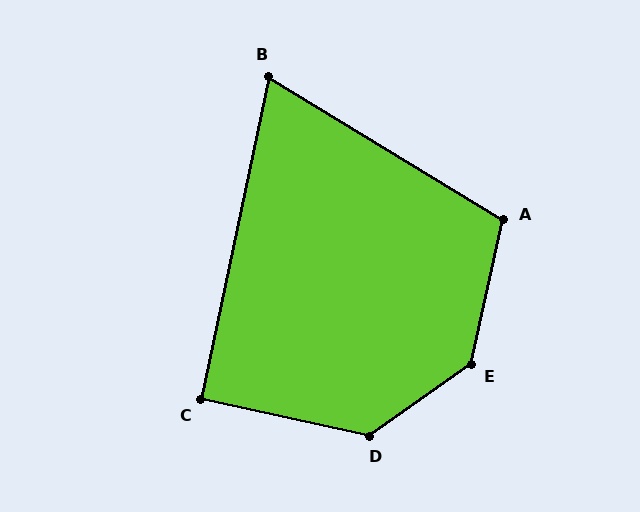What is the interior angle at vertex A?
Approximately 109 degrees (obtuse).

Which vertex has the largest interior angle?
E, at approximately 137 degrees.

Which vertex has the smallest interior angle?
B, at approximately 71 degrees.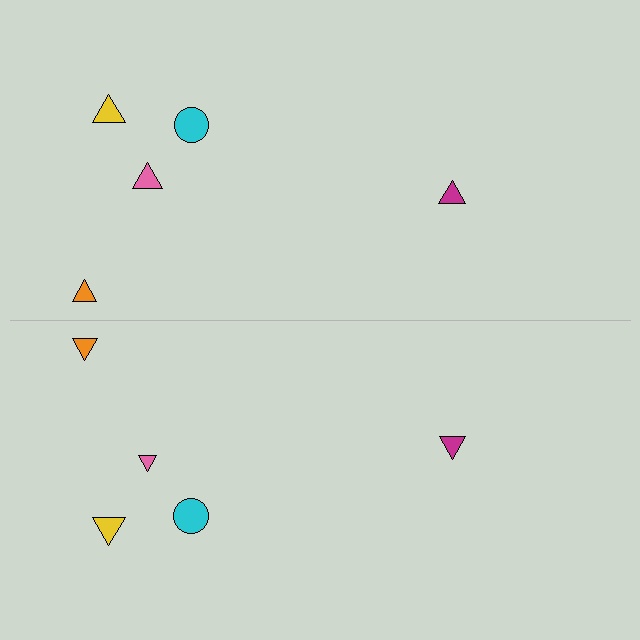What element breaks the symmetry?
The pink triangle on the bottom side has a different size than its mirror counterpart.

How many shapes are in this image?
There are 10 shapes in this image.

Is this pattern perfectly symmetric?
No, the pattern is not perfectly symmetric. The pink triangle on the bottom side has a different size than its mirror counterpart.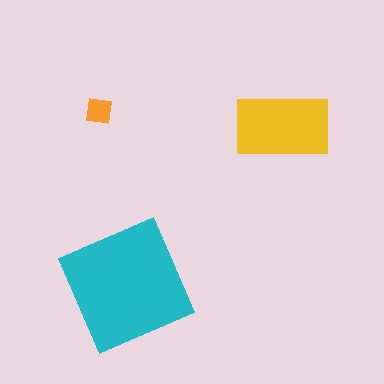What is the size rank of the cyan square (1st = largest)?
1st.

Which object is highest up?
The orange square is topmost.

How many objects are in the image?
There are 3 objects in the image.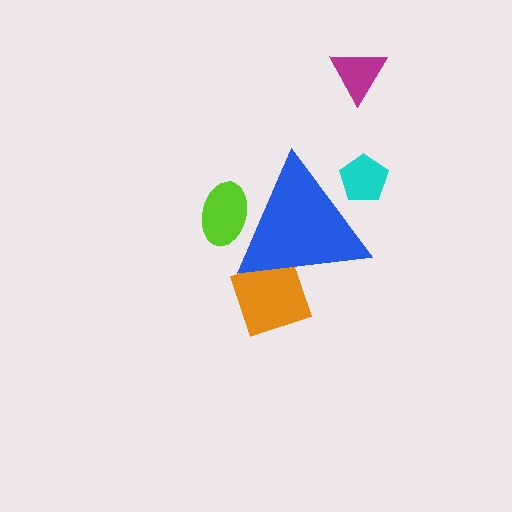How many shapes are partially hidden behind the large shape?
3 shapes are partially hidden.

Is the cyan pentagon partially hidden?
Yes, the cyan pentagon is partially hidden behind the blue triangle.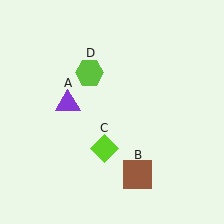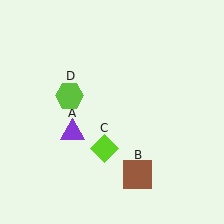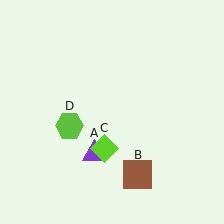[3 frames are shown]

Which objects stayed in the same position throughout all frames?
Brown square (object B) and lime diamond (object C) remained stationary.